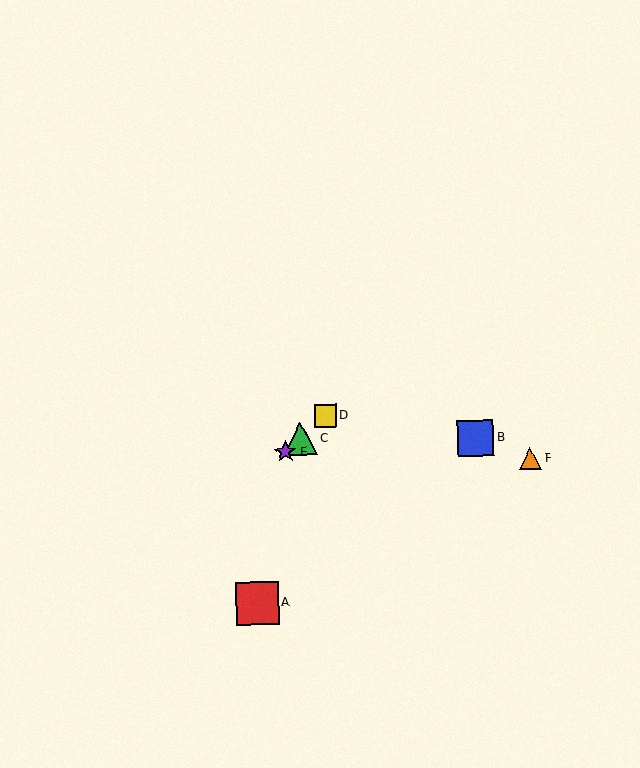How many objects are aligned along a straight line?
3 objects (C, D, E) are aligned along a straight line.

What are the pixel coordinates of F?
Object F is at (530, 459).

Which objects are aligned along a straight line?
Objects C, D, E are aligned along a straight line.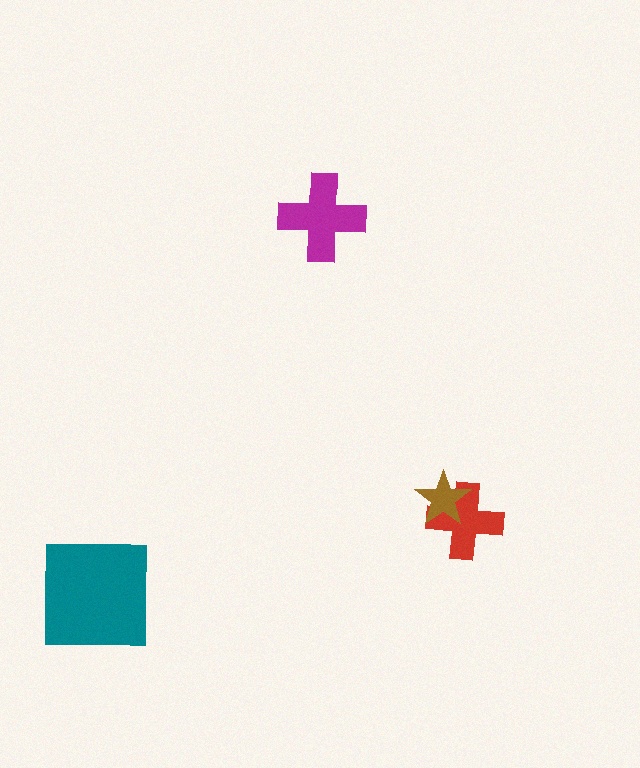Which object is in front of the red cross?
The brown star is in front of the red cross.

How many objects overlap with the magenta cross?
0 objects overlap with the magenta cross.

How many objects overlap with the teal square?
0 objects overlap with the teal square.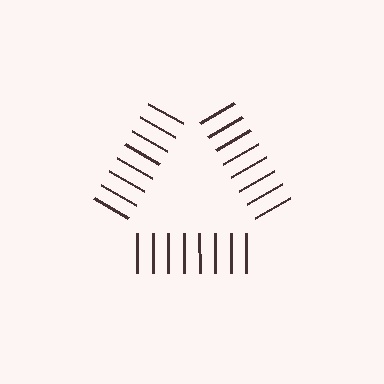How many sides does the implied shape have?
3 sides — the line-ends trace a triangle.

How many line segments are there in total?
24 — 8 along each of the 3 edges.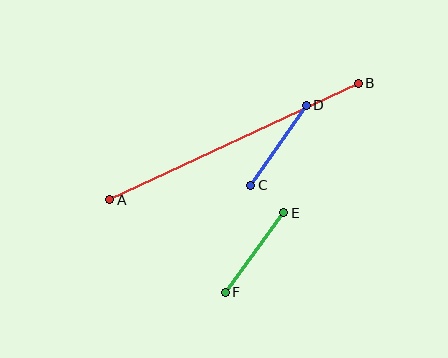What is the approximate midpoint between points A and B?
The midpoint is at approximately (234, 141) pixels.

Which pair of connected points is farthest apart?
Points A and B are farthest apart.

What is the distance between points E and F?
The distance is approximately 99 pixels.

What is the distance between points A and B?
The distance is approximately 274 pixels.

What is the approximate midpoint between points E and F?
The midpoint is at approximately (254, 252) pixels.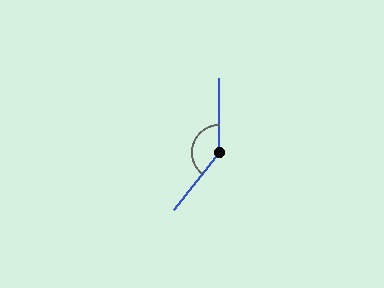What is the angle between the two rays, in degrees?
Approximately 142 degrees.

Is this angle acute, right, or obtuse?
It is obtuse.